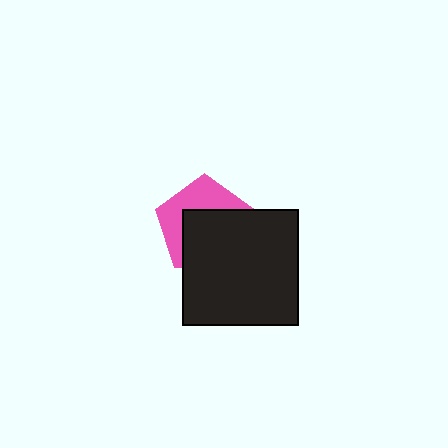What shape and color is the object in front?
The object in front is a black square.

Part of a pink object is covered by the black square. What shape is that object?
It is a pentagon.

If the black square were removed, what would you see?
You would see the complete pink pentagon.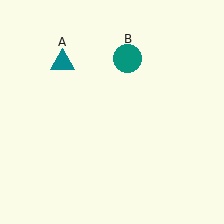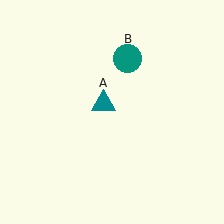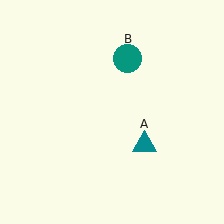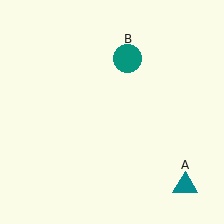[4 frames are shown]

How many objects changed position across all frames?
1 object changed position: teal triangle (object A).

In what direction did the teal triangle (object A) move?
The teal triangle (object A) moved down and to the right.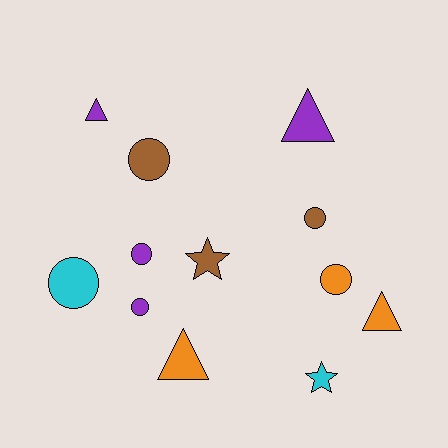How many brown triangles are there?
There are no brown triangles.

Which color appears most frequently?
Purple, with 4 objects.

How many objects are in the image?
There are 12 objects.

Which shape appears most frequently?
Circle, with 6 objects.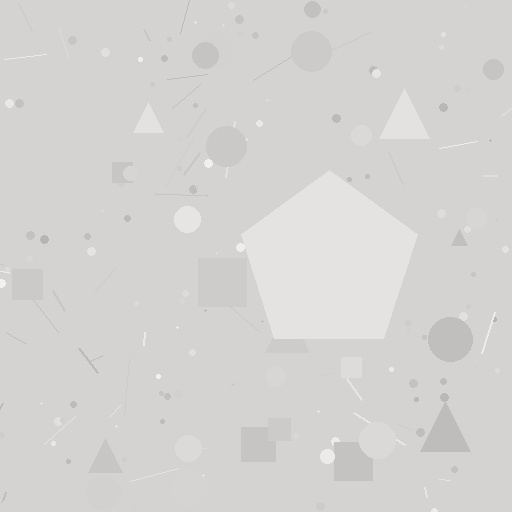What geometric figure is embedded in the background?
A pentagon is embedded in the background.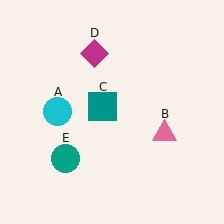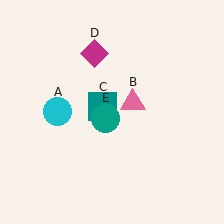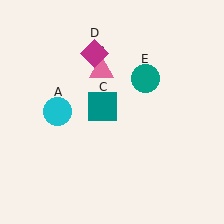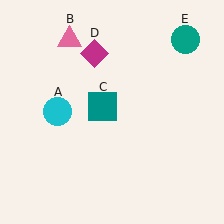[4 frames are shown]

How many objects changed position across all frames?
2 objects changed position: pink triangle (object B), teal circle (object E).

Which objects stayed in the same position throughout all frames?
Cyan circle (object A) and teal square (object C) and magenta diamond (object D) remained stationary.